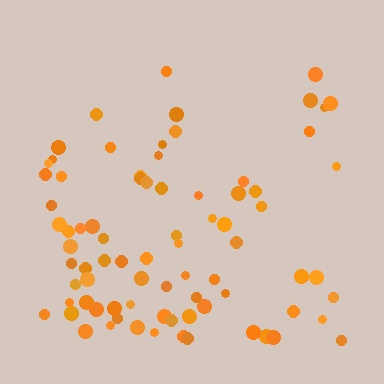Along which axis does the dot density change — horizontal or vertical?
Vertical.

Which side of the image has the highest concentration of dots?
The bottom.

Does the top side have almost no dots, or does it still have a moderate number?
Still a moderate number, just noticeably fewer than the bottom.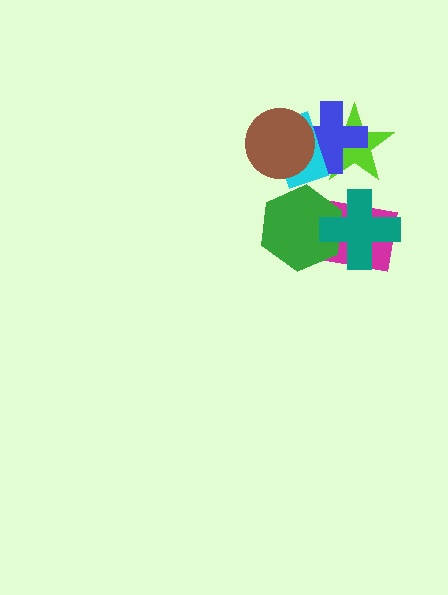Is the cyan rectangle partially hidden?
Yes, it is partially covered by another shape.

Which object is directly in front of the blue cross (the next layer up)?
The cyan rectangle is directly in front of the blue cross.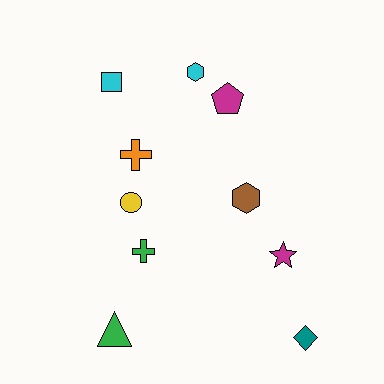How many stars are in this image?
There is 1 star.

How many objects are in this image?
There are 10 objects.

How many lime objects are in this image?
There are no lime objects.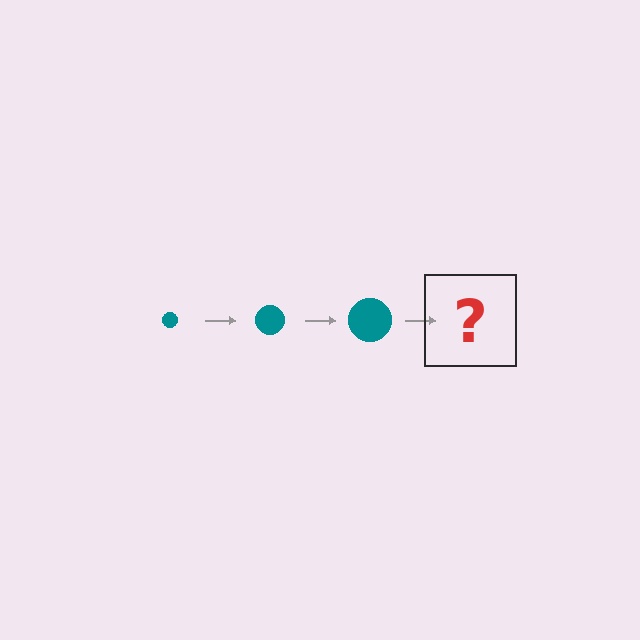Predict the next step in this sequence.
The next step is a teal circle, larger than the previous one.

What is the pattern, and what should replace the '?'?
The pattern is that the circle gets progressively larger each step. The '?' should be a teal circle, larger than the previous one.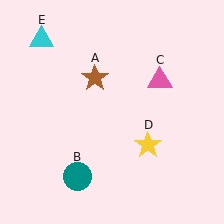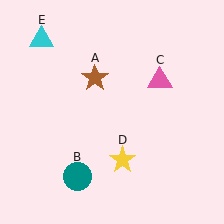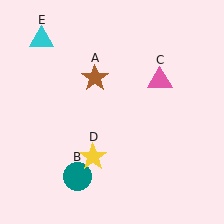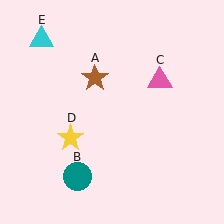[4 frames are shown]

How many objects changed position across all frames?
1 object changed position: yellow star (object D).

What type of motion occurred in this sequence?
The yellow star (object D) rotated clockwise around the center of the scene.